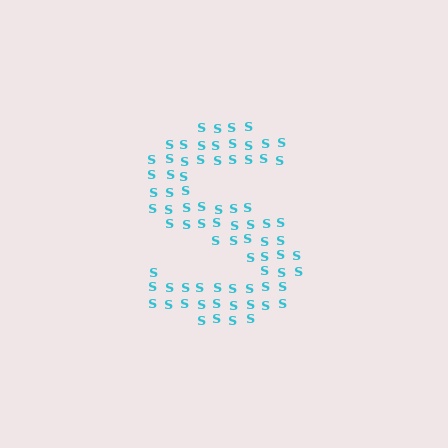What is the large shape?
The large shape is the letter S.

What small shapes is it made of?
It is made of small letter S's.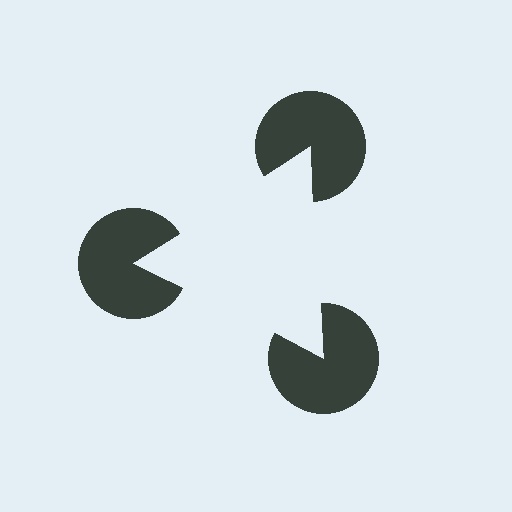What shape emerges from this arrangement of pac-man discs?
An illusory triangle — its edges are inferred from the aligned wedge cuts in the pac-man discs, not physically drawn.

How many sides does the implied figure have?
3 sides.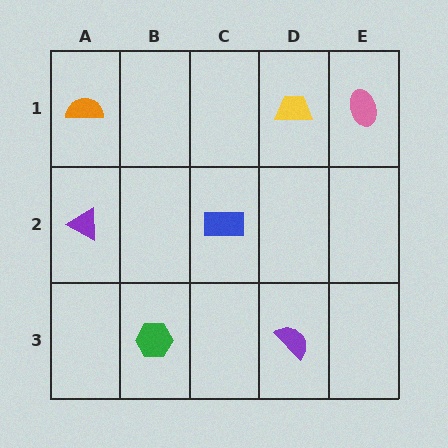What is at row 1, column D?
A yellow trapezoid.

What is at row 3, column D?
A purple semicircle.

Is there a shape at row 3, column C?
No, that cell is empty.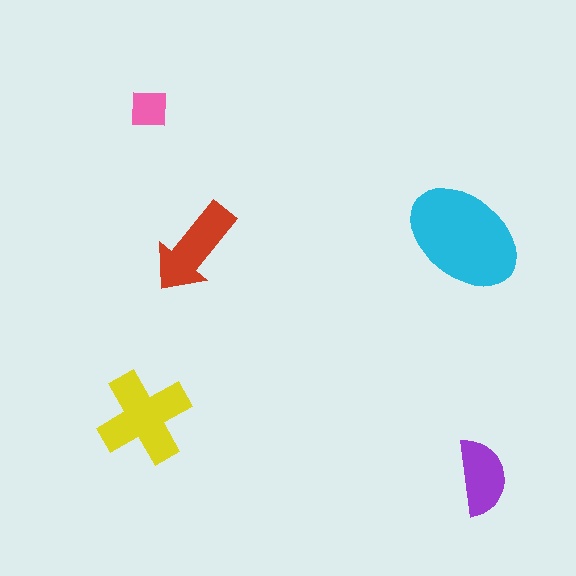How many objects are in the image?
There are 5 objects in the image.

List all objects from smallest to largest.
The pink square, the purple semicircle, the red arrow, the yellow cross, the cyan ellipse.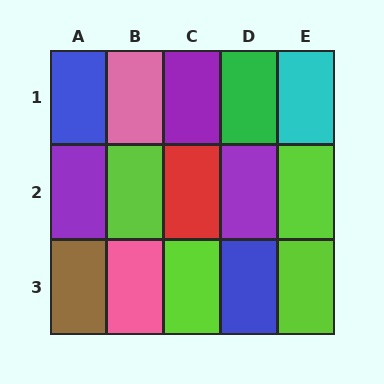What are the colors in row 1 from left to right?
Blue, pink, purple, green, cyan.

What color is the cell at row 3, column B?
Pink.